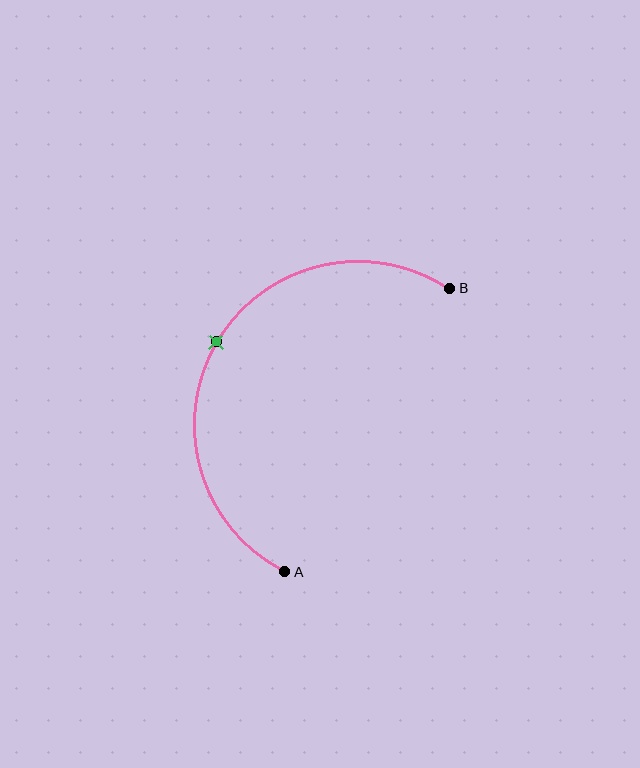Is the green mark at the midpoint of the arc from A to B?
Yes. The green mark lies on the arc at equal arc-length from both A and B — it is the arc midpoint.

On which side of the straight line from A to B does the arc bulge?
The arc bulges to the left of the straight line connecting A and B.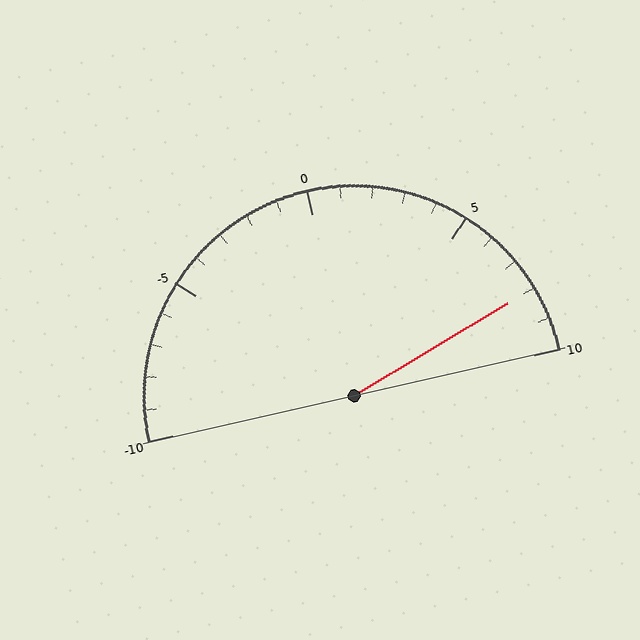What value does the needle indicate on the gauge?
The needle indicates approximately 8.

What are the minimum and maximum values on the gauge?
The gauge ranges from -10 to 10.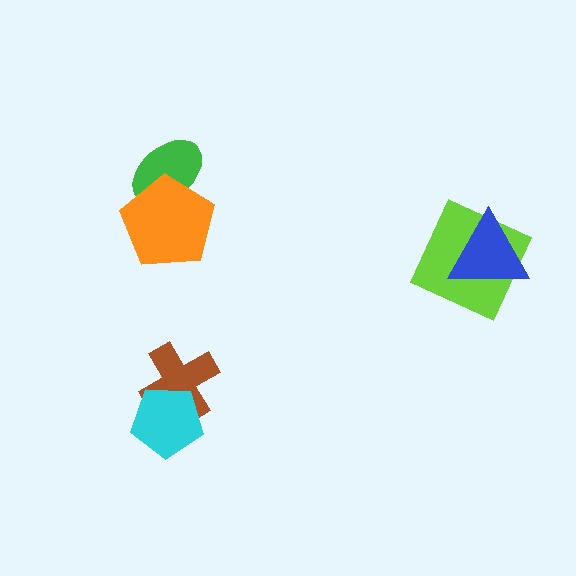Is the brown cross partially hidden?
Yes, it is partially covered by another shape.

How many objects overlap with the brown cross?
1 object overlaps with the brown cross.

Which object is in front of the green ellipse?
The orange pentagon is in front of the green ellipse.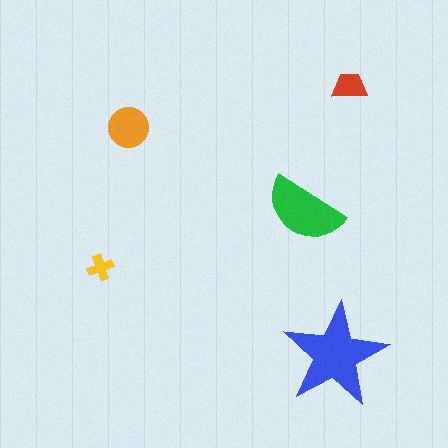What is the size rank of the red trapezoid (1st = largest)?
4th.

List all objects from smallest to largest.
The yellow cross, the red trapezoid, the orange circle, the green semicircle, the blue star.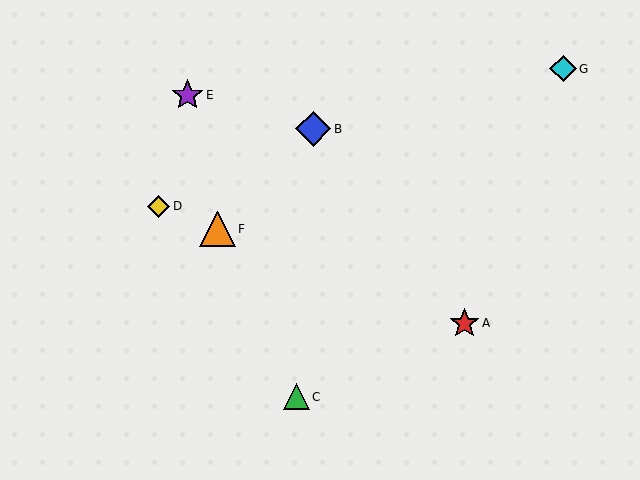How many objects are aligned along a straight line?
3 objects (A, D, F) are aligned along a straight line.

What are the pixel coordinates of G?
Object G is at (563, 69).